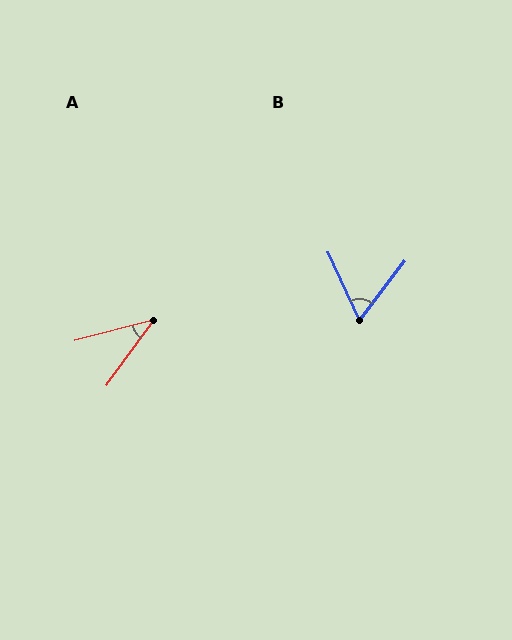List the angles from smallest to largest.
A (39°), B (62°).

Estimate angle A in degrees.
Approximately 39 degrees.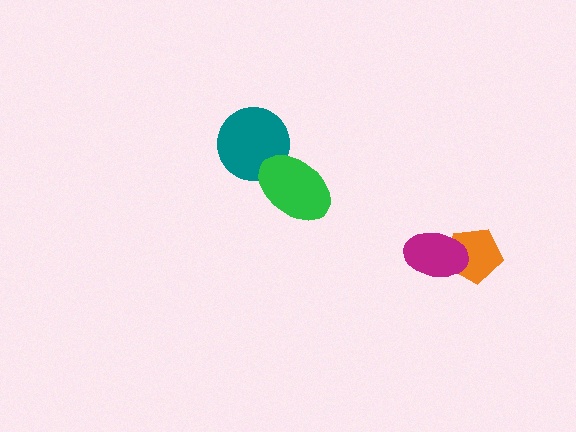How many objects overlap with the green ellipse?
1 object overlaps with the green ellipse.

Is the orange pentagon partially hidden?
Yes, it is partially covered by another shape.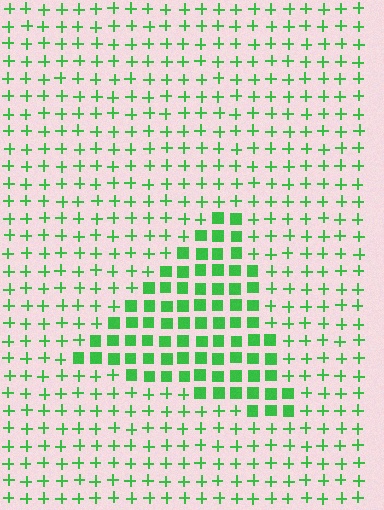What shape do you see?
I see a triangle.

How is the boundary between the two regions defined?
The boundary is defined by a change in element shape: squares inside vs. plus signs outside. All elements share the same color and spacing.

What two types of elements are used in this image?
The image uses squares inside the triangle region and plus signs outside it.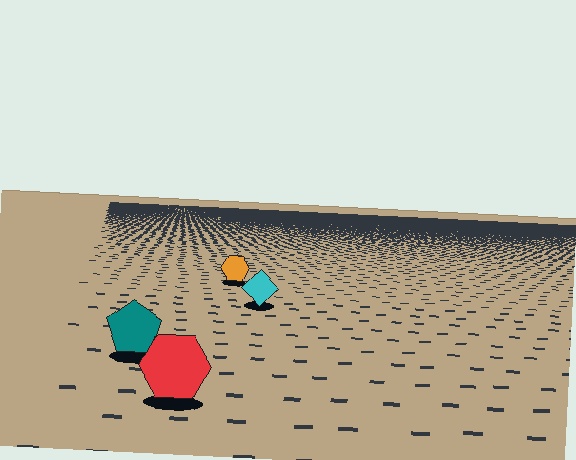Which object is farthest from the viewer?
The orange hexagon is farthest from the viewer. It appears smaller and the ground texture around it is denser.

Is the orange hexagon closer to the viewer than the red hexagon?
No. The red hexagon is closer — you can tell from the texture gradient: the ground texture is coarser near it.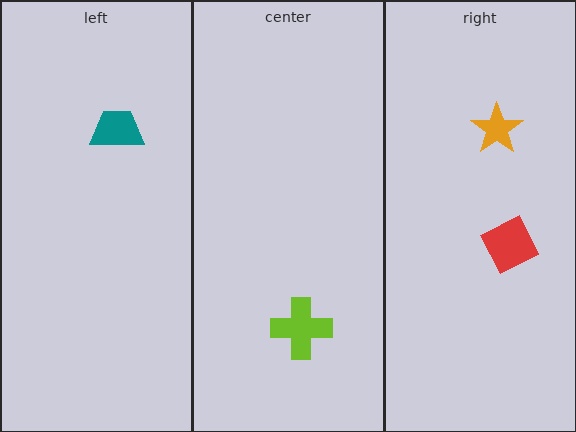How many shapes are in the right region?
2.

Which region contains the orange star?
The right region.